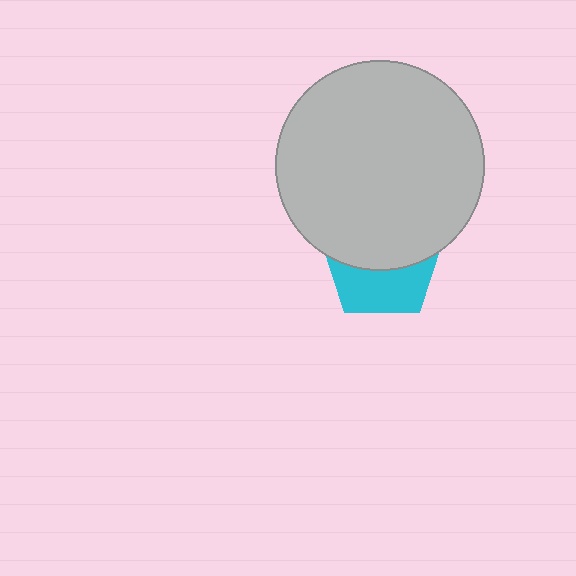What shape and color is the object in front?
The object in front is a light gray circle.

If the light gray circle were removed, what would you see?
You would see the complete cyan pentagon.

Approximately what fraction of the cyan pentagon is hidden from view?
Roughly 56% of the cyan pentagon is hidden behind the light gray circle.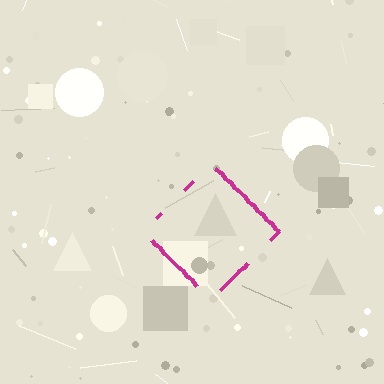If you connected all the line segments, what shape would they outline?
They would outline a diamond.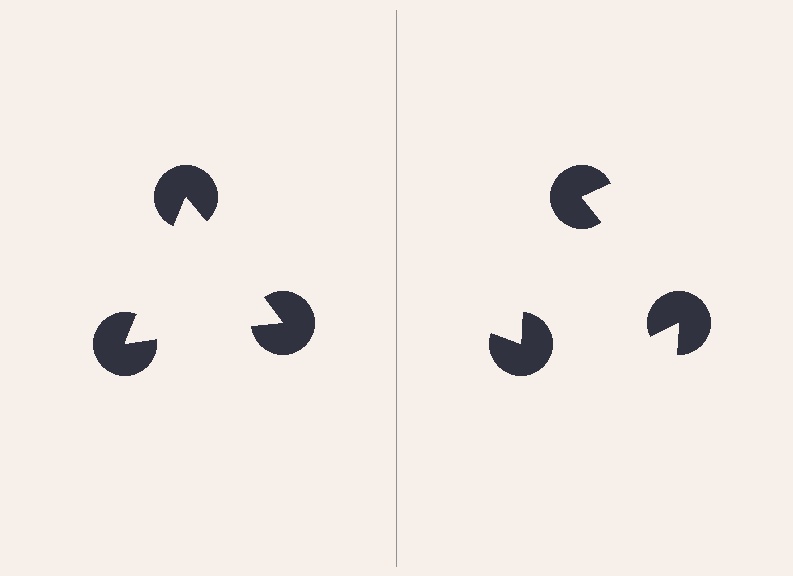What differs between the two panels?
The pac-man discs are positioned identically on both sides; only the wedge orientations differ. On the left they align to a triangle; on the right they are misaligned.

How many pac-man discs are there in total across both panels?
6 — 3 on each side.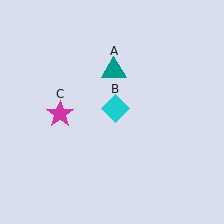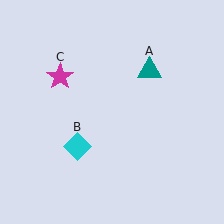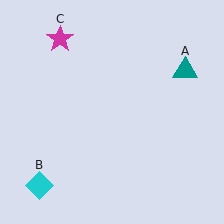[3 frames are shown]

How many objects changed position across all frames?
3 objects changed position: teal triangle (object A), cyan diamond (object B), magenta star (object C).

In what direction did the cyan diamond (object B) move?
The cyan diamond (object B) moved down and to the left.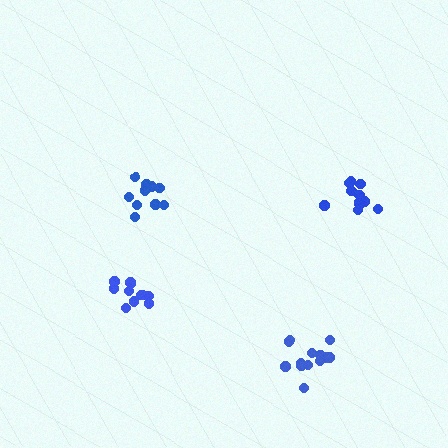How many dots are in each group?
Group 1: 12 dots, Group 2: 13 dots, Group 3: 11 dots, Group 4: 10 dots (46 total).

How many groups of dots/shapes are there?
There are 4 groups.